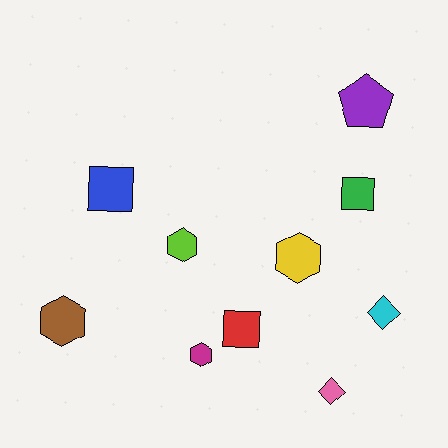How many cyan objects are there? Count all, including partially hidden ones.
There is 1 cyan object.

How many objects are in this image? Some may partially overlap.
There are 10 objects.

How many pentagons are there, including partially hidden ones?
There is 1 pentagon.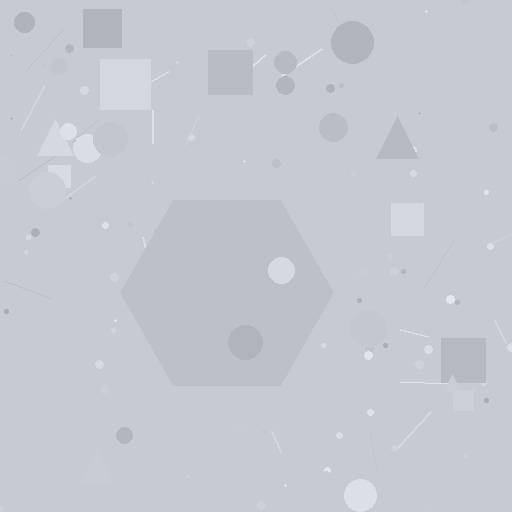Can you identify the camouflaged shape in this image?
The camouflaged shape is a hexagon.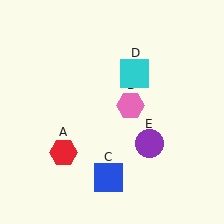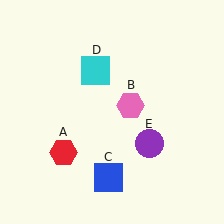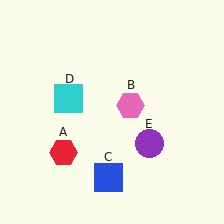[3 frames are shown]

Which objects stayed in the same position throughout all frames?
Red hexagon (object A) and pink hexagon (object B) and blue square (object C) and purple circle (object E) remained stationary.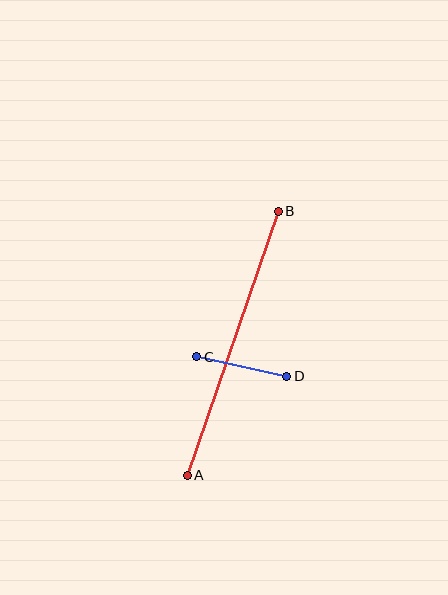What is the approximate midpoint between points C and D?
The midpoint is at approximately (242, 367) pixels.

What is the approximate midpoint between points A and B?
The midpoint is at approximately (233, 343) pixels.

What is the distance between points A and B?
The distance is approximately 279 pixels.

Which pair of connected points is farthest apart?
Points A and B are farthest apart.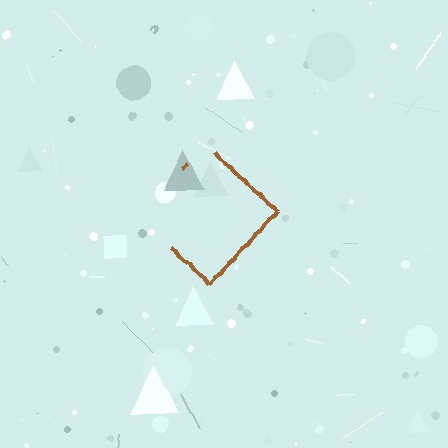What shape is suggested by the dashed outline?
The dashed outline suggests a diamond.